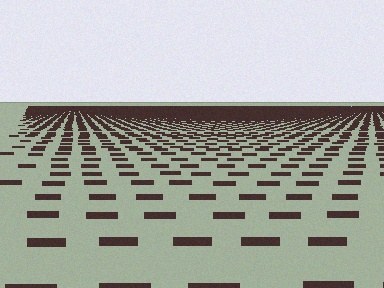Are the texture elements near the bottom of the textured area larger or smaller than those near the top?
Larger. Near the bottom, elements are closer to the viewer and appear at a bigger on-screen size.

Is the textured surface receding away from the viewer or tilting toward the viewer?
The surface is receding away from the viewer. Texture elements get smaller and denser toward the top.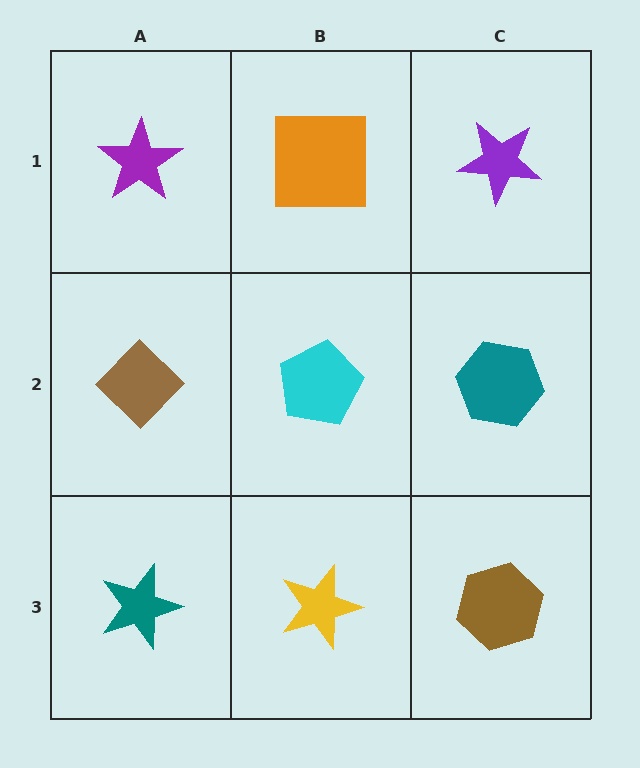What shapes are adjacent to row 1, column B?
A cyan pentagon (row 2, column B), a purple star (row 1, column A), a purple star (row 1, column C).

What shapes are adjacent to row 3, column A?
A brown diamond (row 2, column A), a yellow star (row 3, column B).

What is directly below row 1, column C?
A teal hexagon.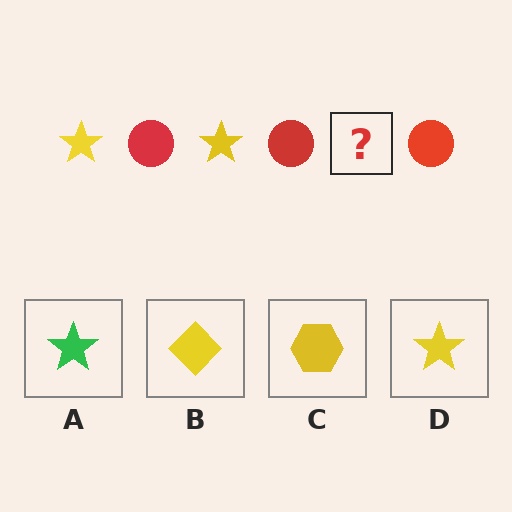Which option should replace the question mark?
Option D.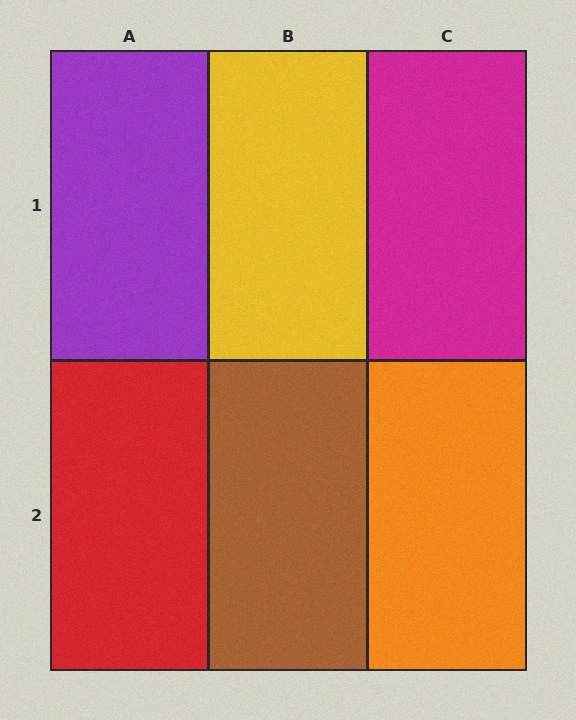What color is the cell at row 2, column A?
Red.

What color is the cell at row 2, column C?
Orange.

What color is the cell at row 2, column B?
Brown.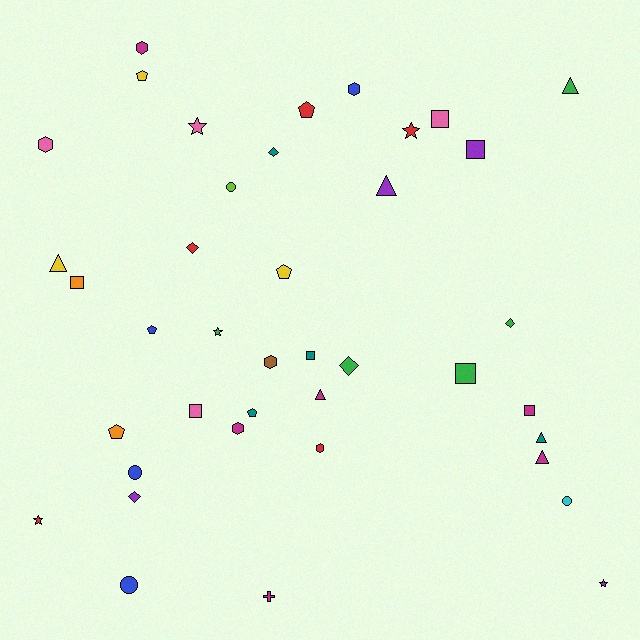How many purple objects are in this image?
There are 4 purple objects.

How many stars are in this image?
There are 5 stars.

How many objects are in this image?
There are 40 objects.